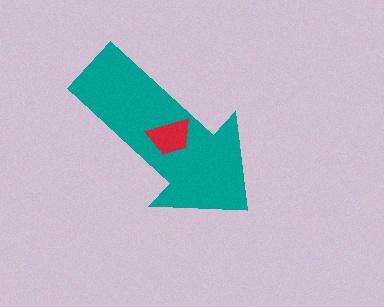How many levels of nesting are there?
2.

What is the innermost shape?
The red trapezoid.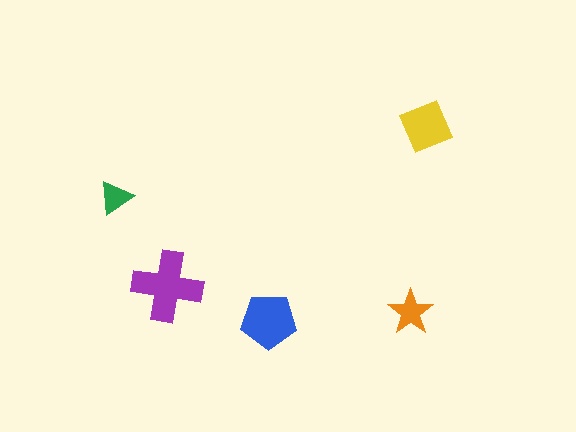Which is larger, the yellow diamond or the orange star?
The yellow diamond.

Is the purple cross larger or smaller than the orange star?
Larger.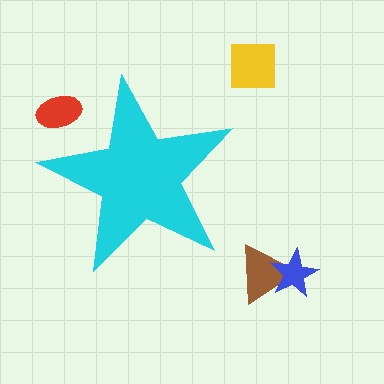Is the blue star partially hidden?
No, the blue star is fully visible.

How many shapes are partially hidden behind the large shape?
1 shape is partially hidden.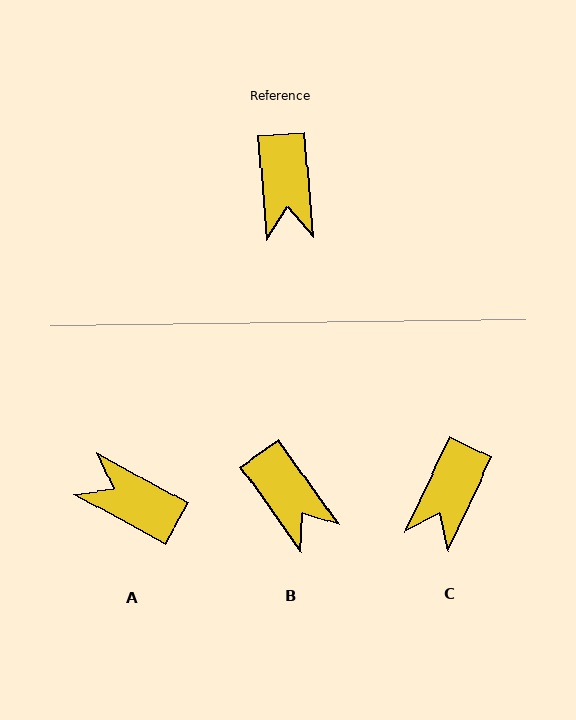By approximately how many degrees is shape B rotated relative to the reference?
Approximately 31 degrees counter-clockwise.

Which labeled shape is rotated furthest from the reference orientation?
A, about 123 degrees away.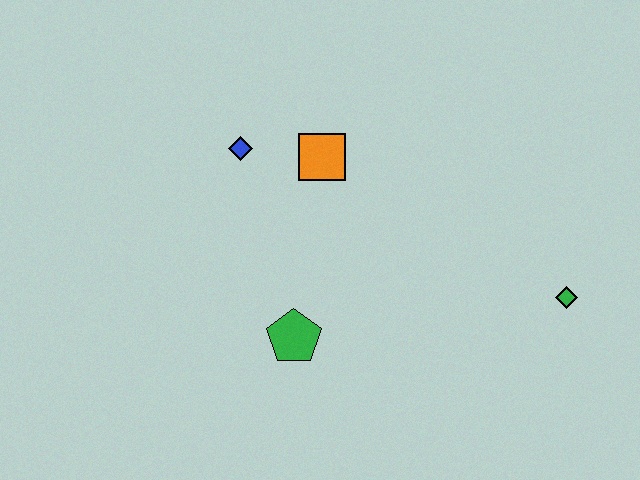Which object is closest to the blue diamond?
The orange square is closest to the blue diamond.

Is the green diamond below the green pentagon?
No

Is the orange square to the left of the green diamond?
Yes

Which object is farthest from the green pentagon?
The green diamond is farthest from the green pentagon.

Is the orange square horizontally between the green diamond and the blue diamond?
Yes